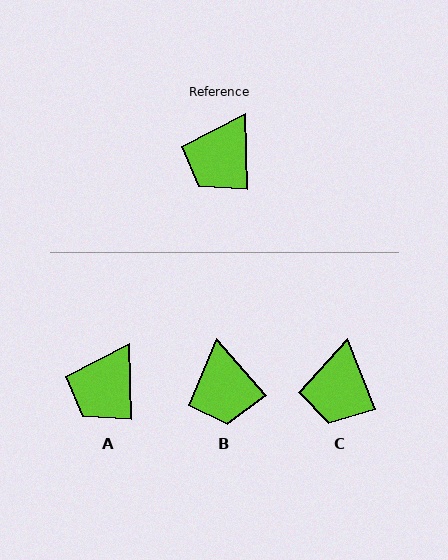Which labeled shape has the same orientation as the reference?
A.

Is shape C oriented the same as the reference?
No, it is off by about 21 degrees.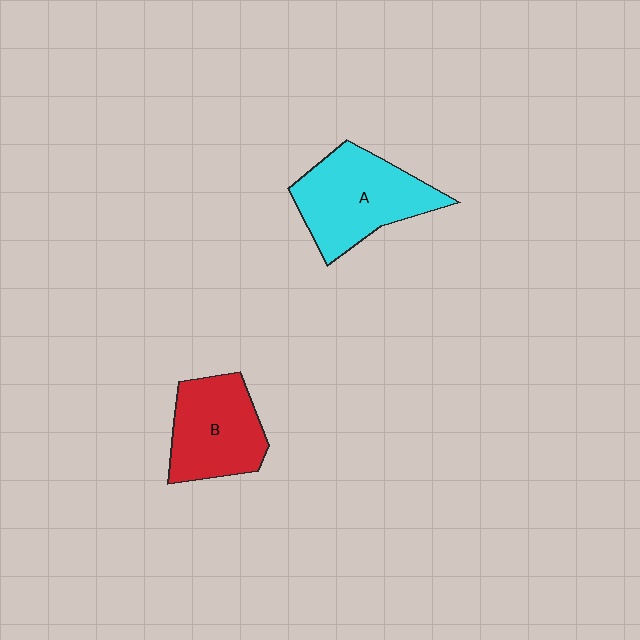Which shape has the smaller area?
Shape B (red).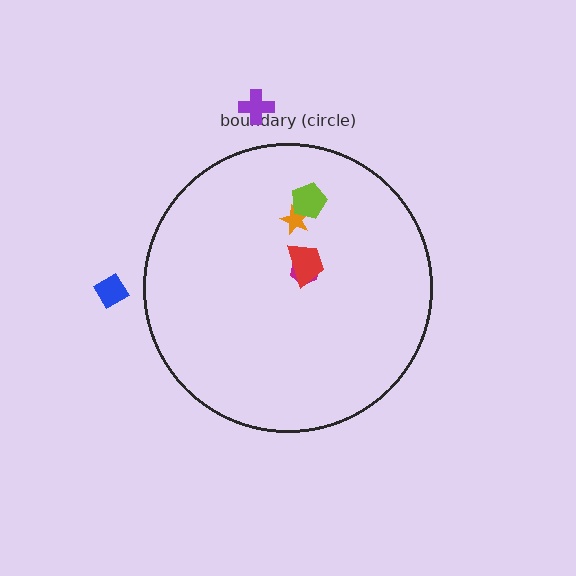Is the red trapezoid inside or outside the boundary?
Inside.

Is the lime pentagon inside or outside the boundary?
Inside.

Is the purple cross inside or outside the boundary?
Outside.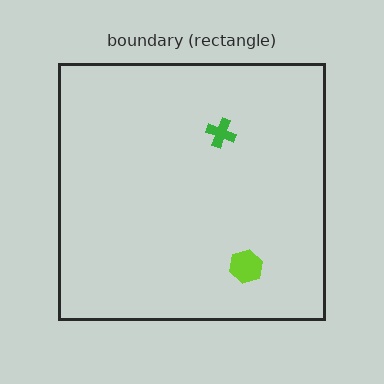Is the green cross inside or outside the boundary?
Inside.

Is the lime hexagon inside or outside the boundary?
Inside.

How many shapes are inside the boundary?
2 inside, 0 outside.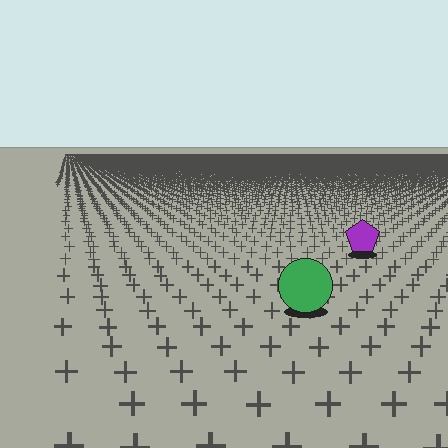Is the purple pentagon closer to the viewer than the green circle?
No. The green circle is closer — you can tell from the texture gradient: the ground texture is coarser near it.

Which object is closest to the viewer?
The green circle is closest. The texture marks near it are larger and more spread out.